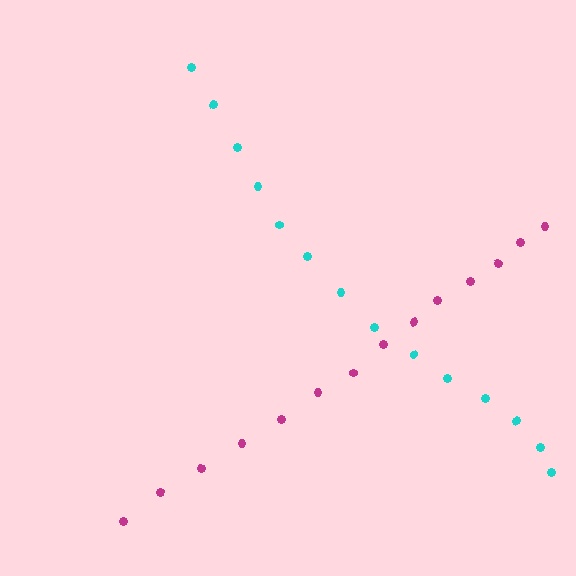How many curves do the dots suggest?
There are 2 distinct paths.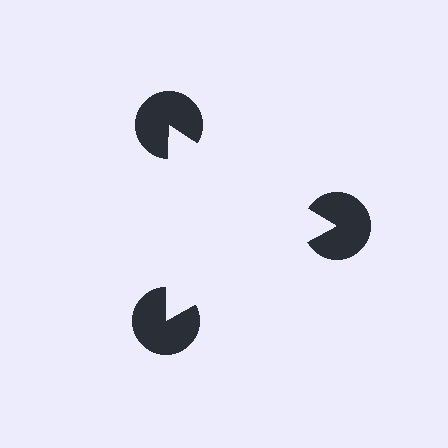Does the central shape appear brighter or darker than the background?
It typically appears slightly brighter than the background, even though no actual brightness change is drawn.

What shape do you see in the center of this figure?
An illusory triangle — its edges are inferred from the aligned wedge cuts in the pac-man discs, not physically drawn.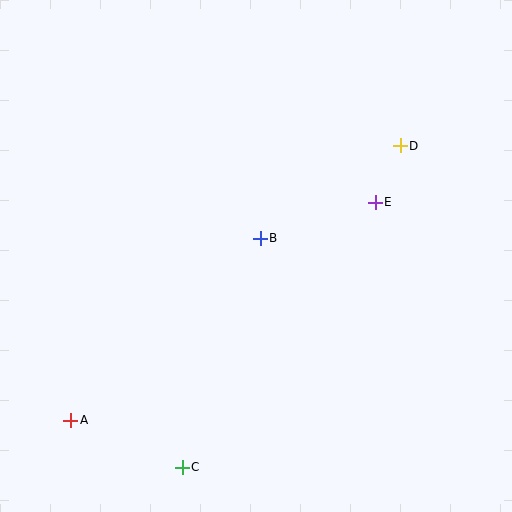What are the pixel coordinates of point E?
Point E is at (375, 202).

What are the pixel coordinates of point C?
Point C is at (182, 467).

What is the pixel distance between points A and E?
The distance between A and E is 374 pixels.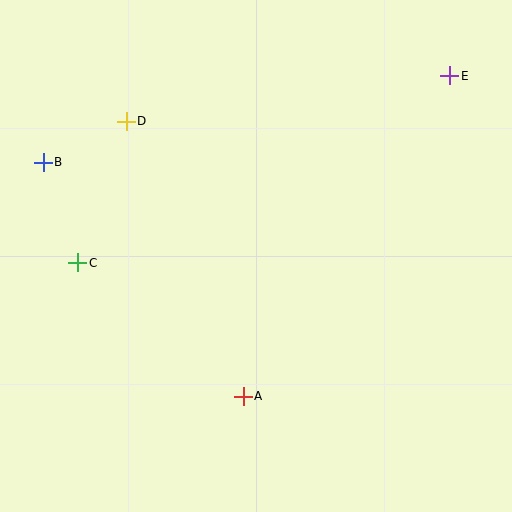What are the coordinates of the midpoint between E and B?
The midpoint between E and B is at (247, 119).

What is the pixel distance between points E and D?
The distance between E and D is 327 pixels.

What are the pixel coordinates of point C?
Point C is at (78, 263).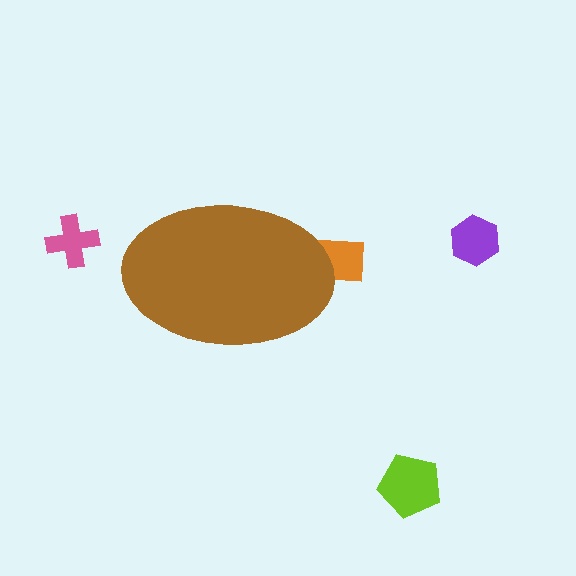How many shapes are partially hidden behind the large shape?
1 shape is partially hidden.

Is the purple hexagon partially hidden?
No, the purple hexagon is fully visible.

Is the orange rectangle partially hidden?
Yes, the orange rectangle is partially hidden behind the brown ellipse.